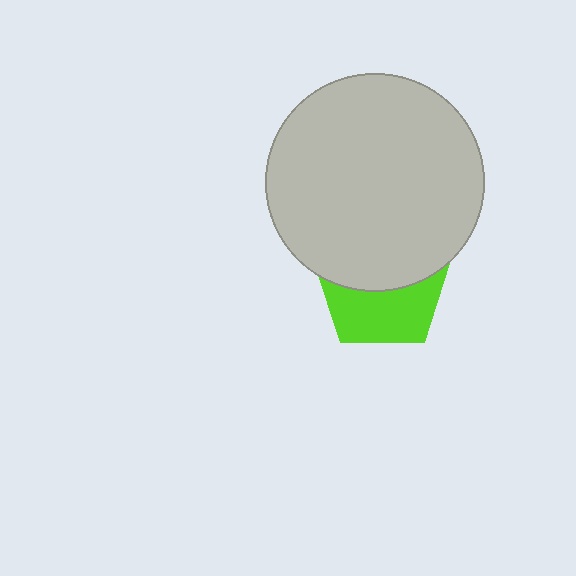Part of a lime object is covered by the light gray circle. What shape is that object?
It is a pentagon.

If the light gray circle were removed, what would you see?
You would see the complete lime pentagon.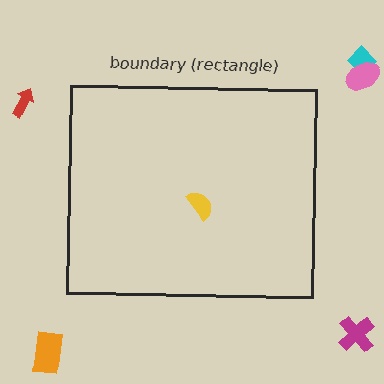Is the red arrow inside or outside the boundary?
Outside.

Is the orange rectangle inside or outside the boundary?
Outside.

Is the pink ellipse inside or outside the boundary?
Outside.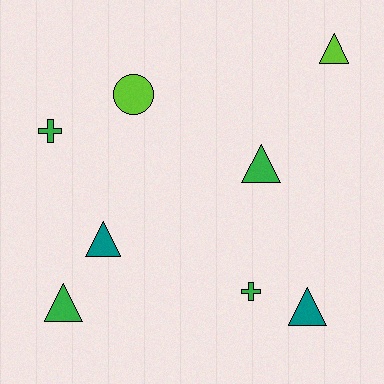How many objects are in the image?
There are 8 objects.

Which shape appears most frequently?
Triangle, with 5 objects.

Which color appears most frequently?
Green, with 4 objects.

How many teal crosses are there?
There are no teal crosses.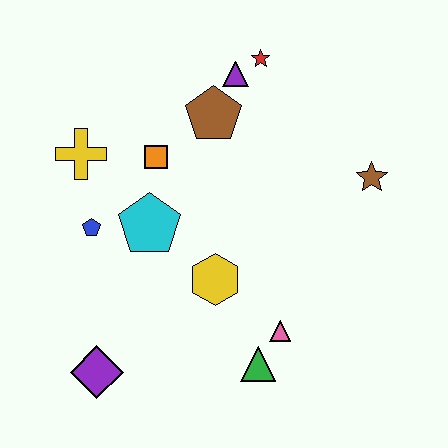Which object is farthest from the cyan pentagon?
The brown star is farthest from the cyan pentagon.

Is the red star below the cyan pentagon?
No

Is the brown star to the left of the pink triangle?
No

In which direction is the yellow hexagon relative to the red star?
The yellow hexagon is below the red star.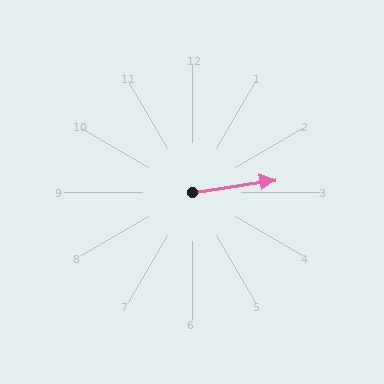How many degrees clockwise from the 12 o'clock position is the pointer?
Approximately 81 degrees.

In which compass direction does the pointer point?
East.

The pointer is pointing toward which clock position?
Roughly 3 o'clock.